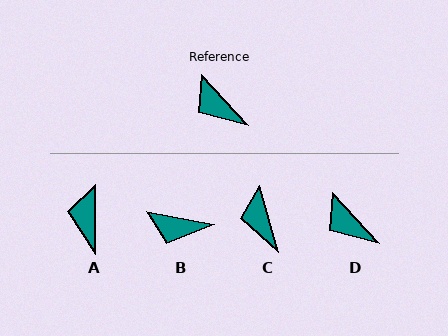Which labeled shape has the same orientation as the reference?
D.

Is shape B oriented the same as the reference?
No, it is off by about 37 degrees.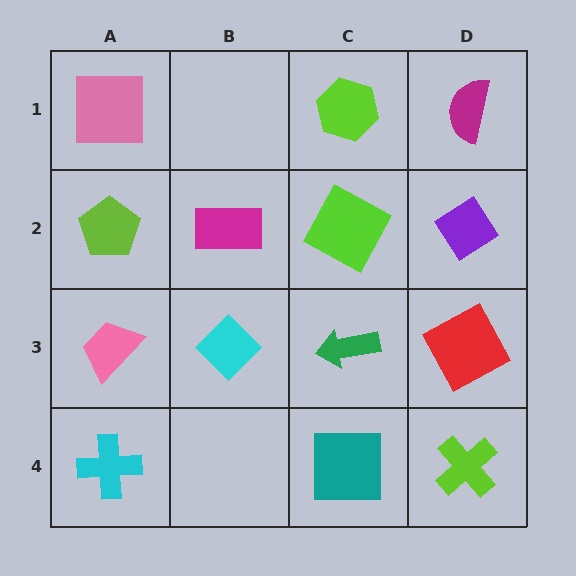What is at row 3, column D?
A red square.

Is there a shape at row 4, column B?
No, that cell is empty.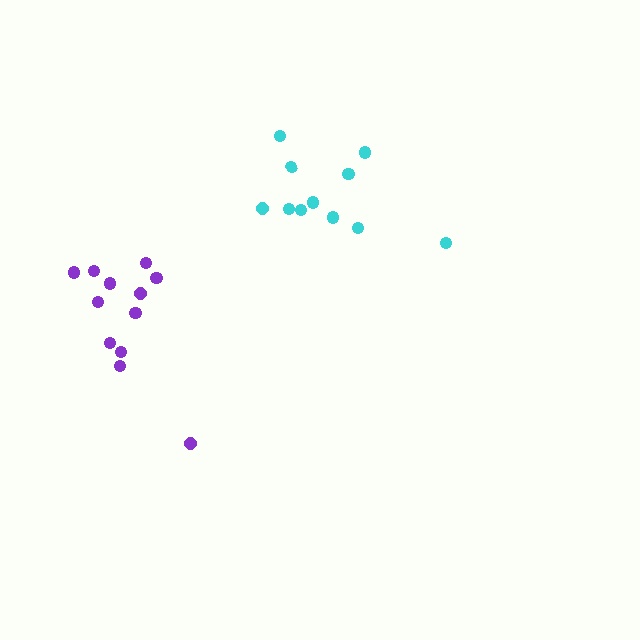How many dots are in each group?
Group 1: 12 dots, Group 2: 11 dots (23 total).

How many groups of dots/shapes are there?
There are 2 groups.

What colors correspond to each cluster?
The clusters are colored: purple, cyan.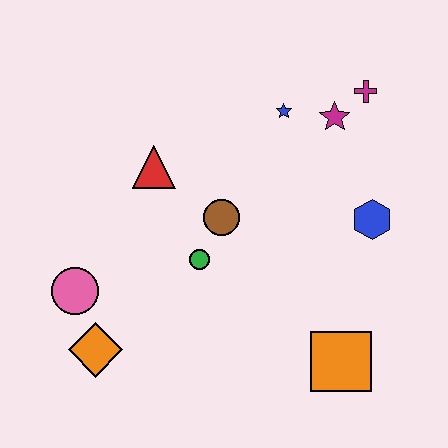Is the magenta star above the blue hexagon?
Yes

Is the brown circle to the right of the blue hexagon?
No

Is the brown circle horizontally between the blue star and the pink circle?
Yes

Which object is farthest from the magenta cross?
The orange diamond is farthest from the magenta cross.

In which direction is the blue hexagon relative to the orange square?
The blue hexagon is above the orange square.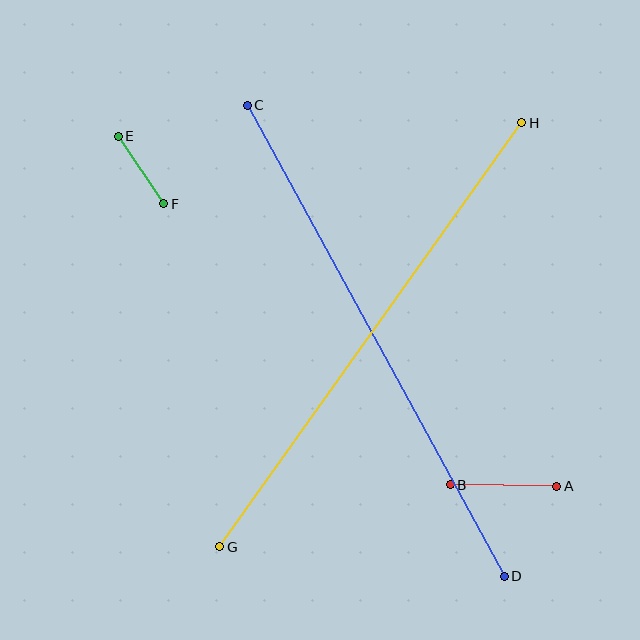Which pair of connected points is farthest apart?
Points C and D are farthest apart.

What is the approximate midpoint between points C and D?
The midpoint is at approximately (376, 341) pixels.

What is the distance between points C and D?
The distance is approximately 537 pixels.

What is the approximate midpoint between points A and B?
The midpoint is at approximately (503, 485) pixels.